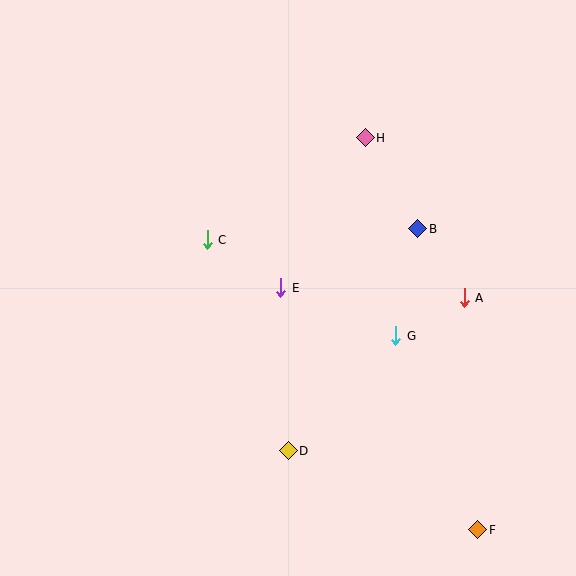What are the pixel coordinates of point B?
Point B is at (418, 229).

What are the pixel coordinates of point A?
Point A is at (464, 298).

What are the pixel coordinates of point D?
Point D is at (288, 451).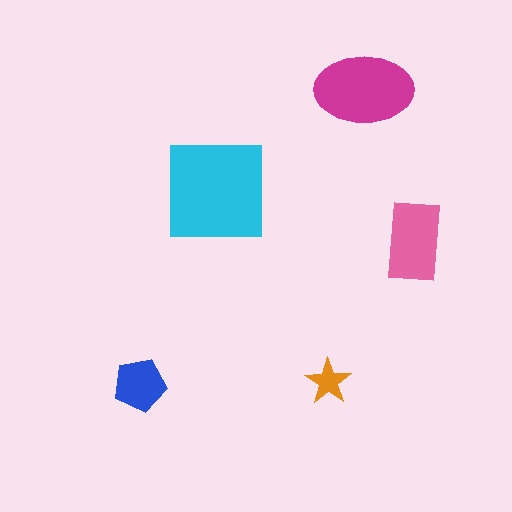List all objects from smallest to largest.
The orange star, the blue pentagon, the pink rectangle, the magenta ellipse, the cyan square.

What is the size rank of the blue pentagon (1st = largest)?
4th.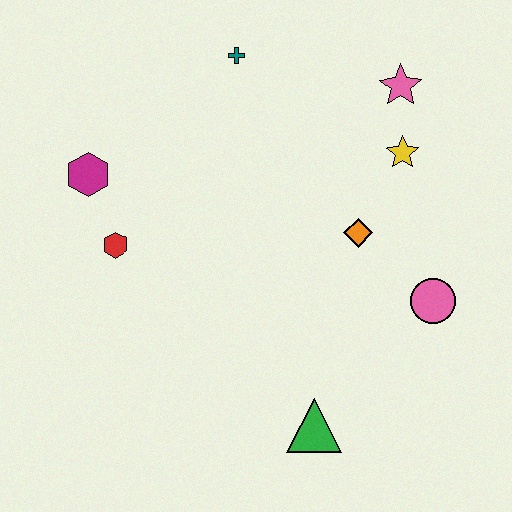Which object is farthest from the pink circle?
The magenta hexagon is farthest from the pink circle.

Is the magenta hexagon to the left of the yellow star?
Yes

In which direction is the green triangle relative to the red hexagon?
The green triangle is to the right of the red hexagon.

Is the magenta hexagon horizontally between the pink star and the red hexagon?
No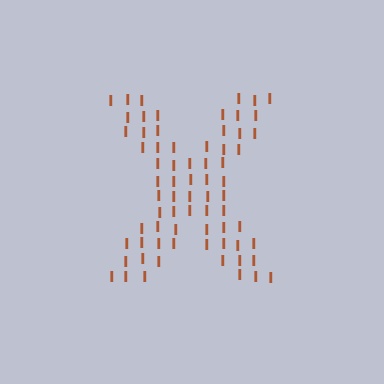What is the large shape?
The large shape is the letter X.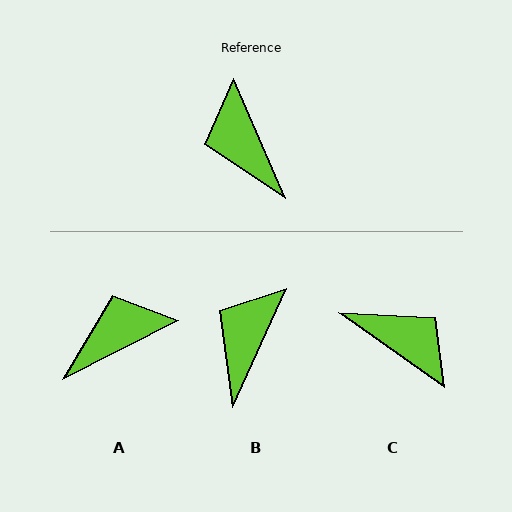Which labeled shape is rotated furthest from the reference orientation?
C, about 149 degrees away.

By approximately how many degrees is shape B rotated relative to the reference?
Approximately 48 degrees clockwise.